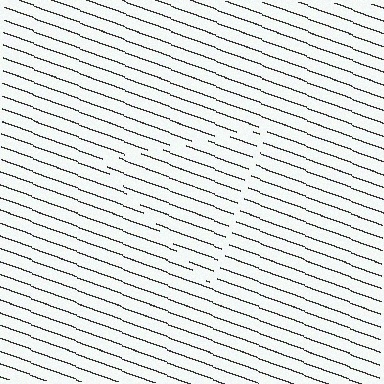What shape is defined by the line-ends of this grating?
An illusory triangle. The interior of the shape contains the same grating, shifted by half a period — the contour is defined by the phase discontinuity where line-ends from the inner and outer gratings abut.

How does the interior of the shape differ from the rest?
The interior of the shape contains the same grating, shifted by half a period — the contour is defined by the phase discontinuity where line-ends from the inner and outer gratings abut.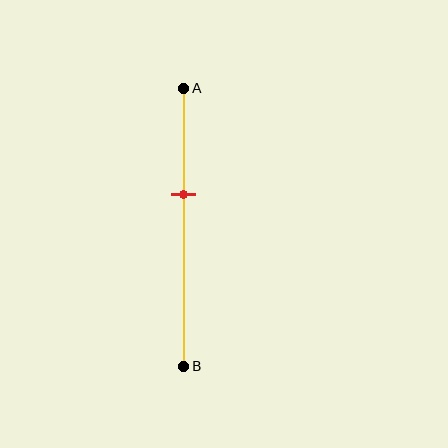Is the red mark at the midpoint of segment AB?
No, the mark is at about 40% from A, not at the 50% midpoint.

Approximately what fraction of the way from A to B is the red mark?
The red mark is approximately 40% of the way from A to B.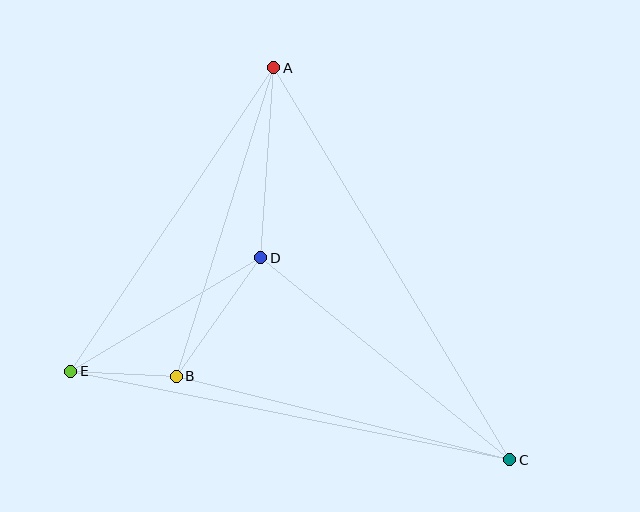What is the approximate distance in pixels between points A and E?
The distance between A and E is approximately 365 pixels.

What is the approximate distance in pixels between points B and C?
The distance between B and C is approximately 344 pixels.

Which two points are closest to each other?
Points B and E are closest to each other.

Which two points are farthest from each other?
Points A and C are farthest from each other.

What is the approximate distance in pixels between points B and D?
The distance between B and D is approximately 145 pixels.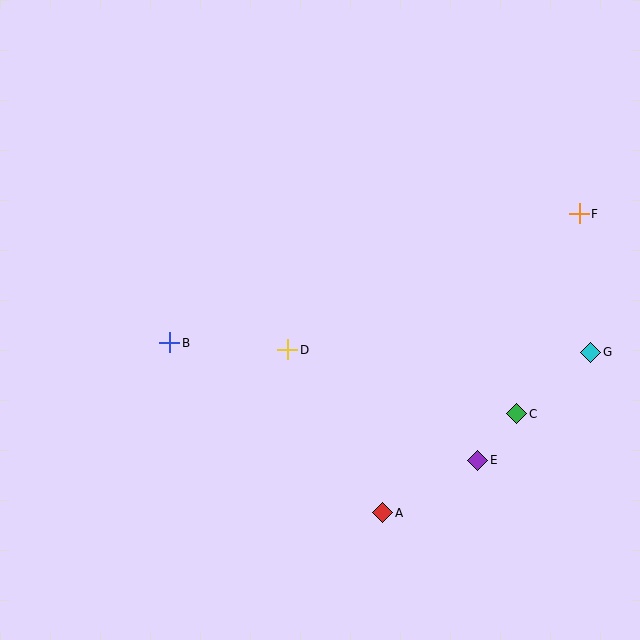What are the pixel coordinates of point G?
Point G is at (591, 352).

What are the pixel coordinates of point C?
Point C is at (517, 414).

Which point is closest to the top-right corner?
Point F is closest to the top-right corner.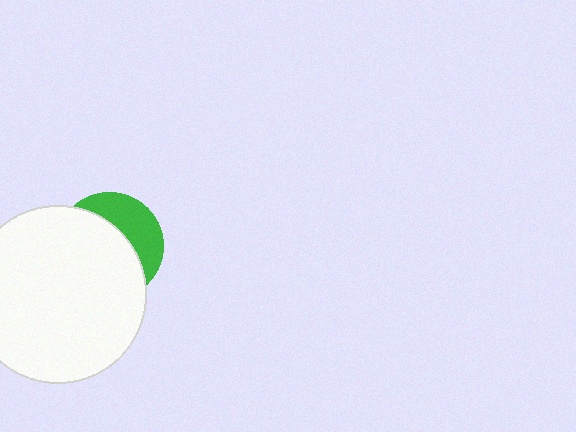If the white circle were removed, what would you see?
You would see the complete green circle.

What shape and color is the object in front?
The object in front is a white circle.